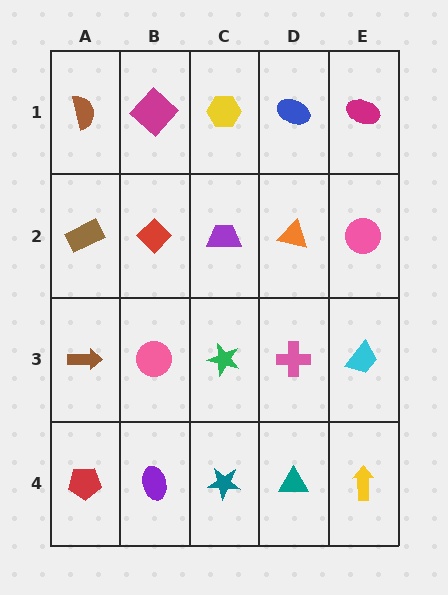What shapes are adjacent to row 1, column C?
A purple trapezoid (row 2, column C), a magenta diamond (row 1, column B), a blue ellipse (row 1, column D).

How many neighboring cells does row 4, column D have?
3.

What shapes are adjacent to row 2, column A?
A brown semicircle (row 1, column A), a brown arrow (row 3, column A), a red diamond (row 2, column B).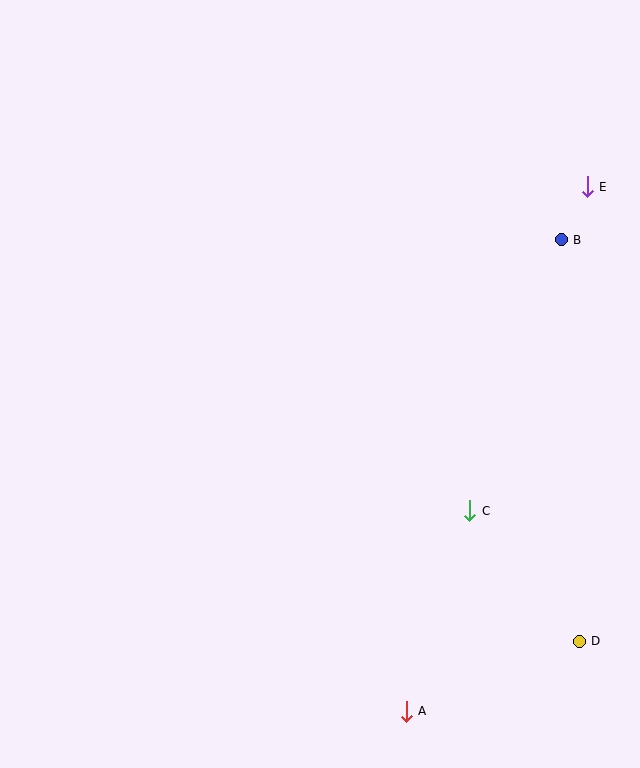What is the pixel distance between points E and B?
The distance between E and B is 59 pixels.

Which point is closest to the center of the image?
Point C at (470, 511) is closest to the center.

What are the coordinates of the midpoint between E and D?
The midpoint between E and D is at (583, 414).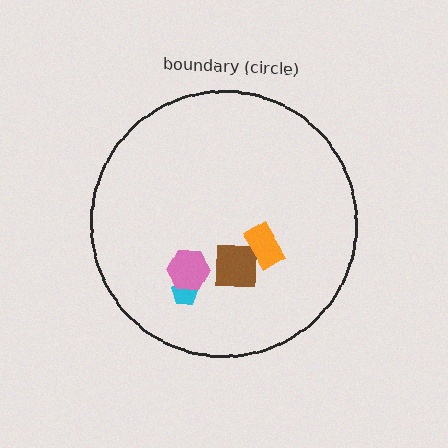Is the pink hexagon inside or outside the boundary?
Inside.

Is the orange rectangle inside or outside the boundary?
Inside.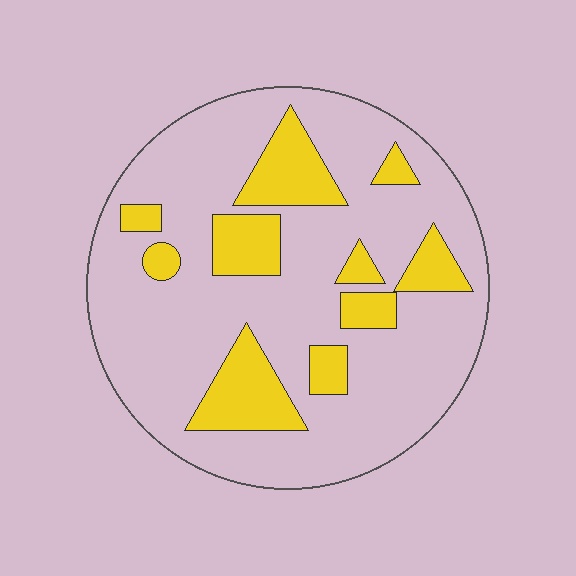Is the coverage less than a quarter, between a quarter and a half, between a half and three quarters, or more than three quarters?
Less than a quarter.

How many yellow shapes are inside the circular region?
10.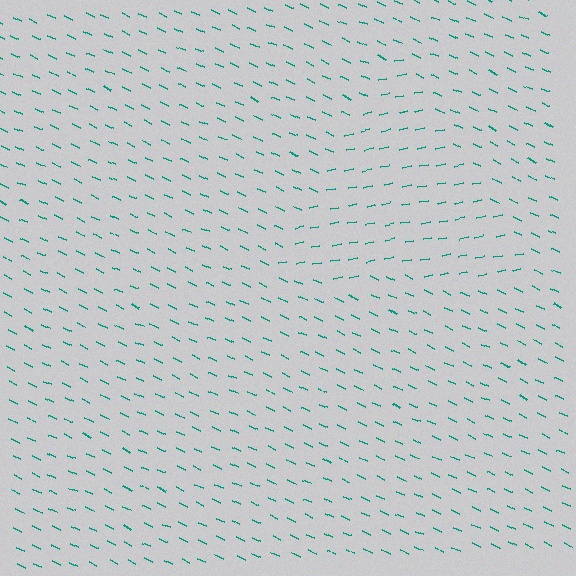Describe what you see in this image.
The image is filled with small teal line segments. A triangle region in the image has lines oriented differently from the surrounding lines, creating a visible texture boundary.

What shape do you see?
I see a triangle.